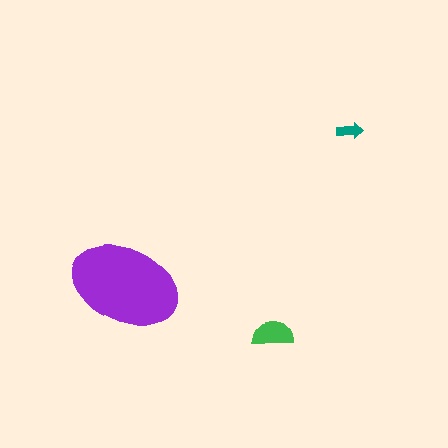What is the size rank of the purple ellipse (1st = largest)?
1st.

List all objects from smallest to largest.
The teal arrow, the green semicircle, the purple ellipse.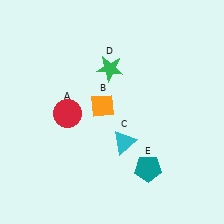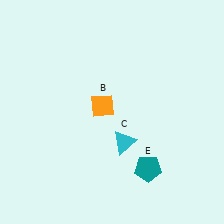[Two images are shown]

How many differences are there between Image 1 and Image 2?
There are 2 differences between the two images.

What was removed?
The red circle (A), the green star (D) were removed in Image 2.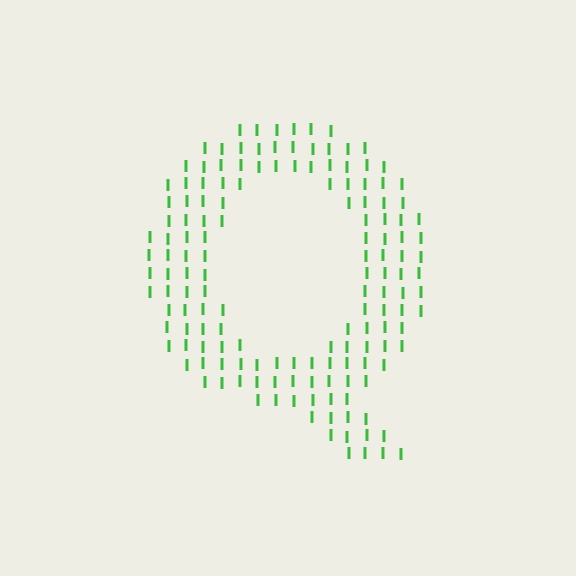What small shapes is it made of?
It is made of small letter I's.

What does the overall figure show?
The overall figure shows the letter Q.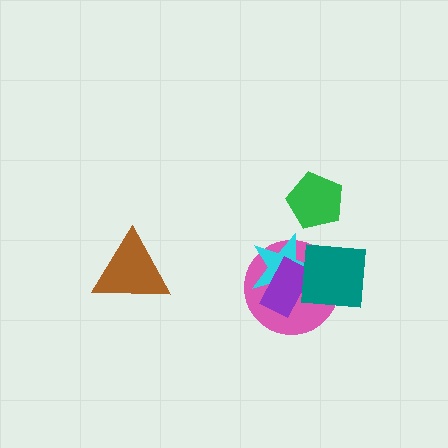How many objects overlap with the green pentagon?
0 objects overlap with the green pentagon.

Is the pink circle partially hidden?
Yes, it is partially covered by another shape.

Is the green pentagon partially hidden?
No, no other shape covers it.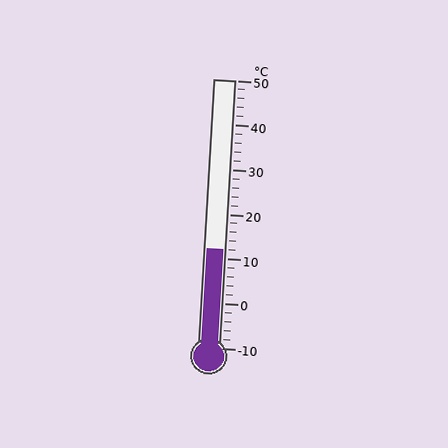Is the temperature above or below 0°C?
The temperature is above 0°C.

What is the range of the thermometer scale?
The thermometer scale ranges from -10°C to 50°C.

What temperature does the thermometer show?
The thermometer shows approximately 12°C.